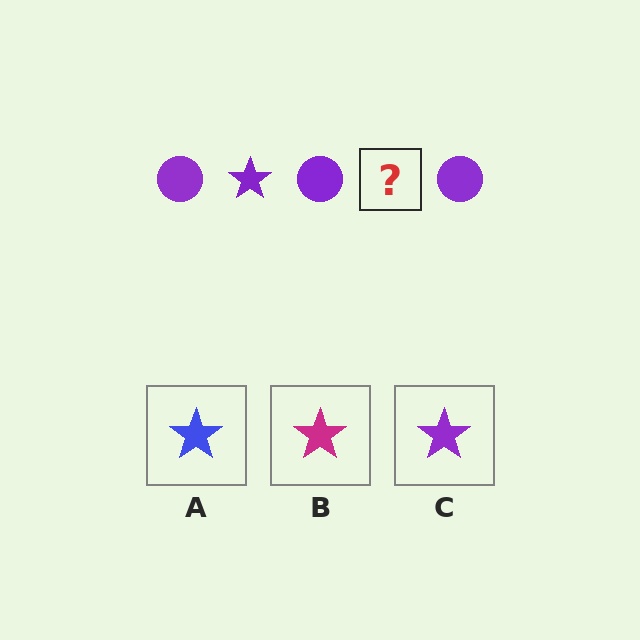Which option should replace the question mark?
Option C.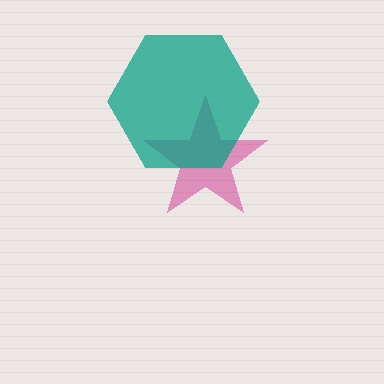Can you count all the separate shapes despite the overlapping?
Yes, there are 2 separate shapes.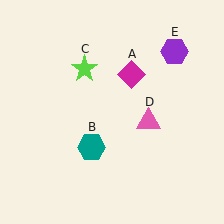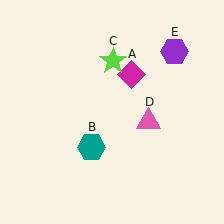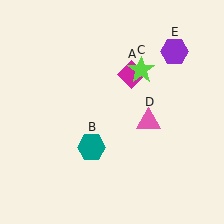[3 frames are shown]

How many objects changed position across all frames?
1 object changed position: lime star (object C).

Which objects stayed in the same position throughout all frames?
Magenta diamond (object A) and teal hexagon (object B) and pink triangle (object D) and purple hexagon (object E) remained stationary.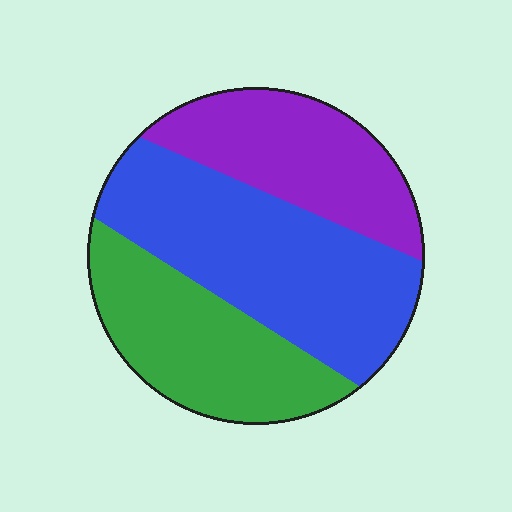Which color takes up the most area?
Blue, at roughly 45%.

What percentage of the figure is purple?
Purple covers roughly 25% of the figure.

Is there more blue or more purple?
Blue.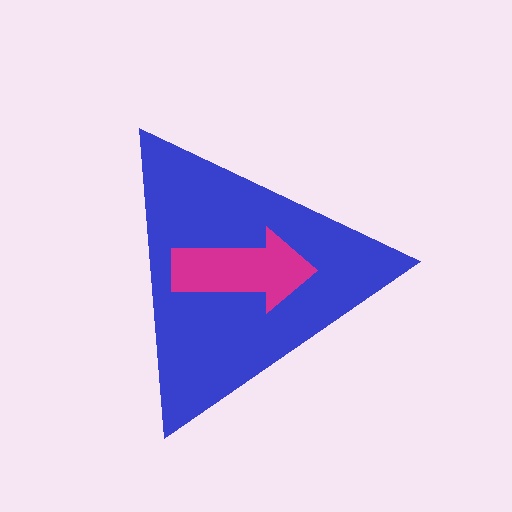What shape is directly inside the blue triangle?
The magenta arrow.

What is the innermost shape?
The magenta arrow.